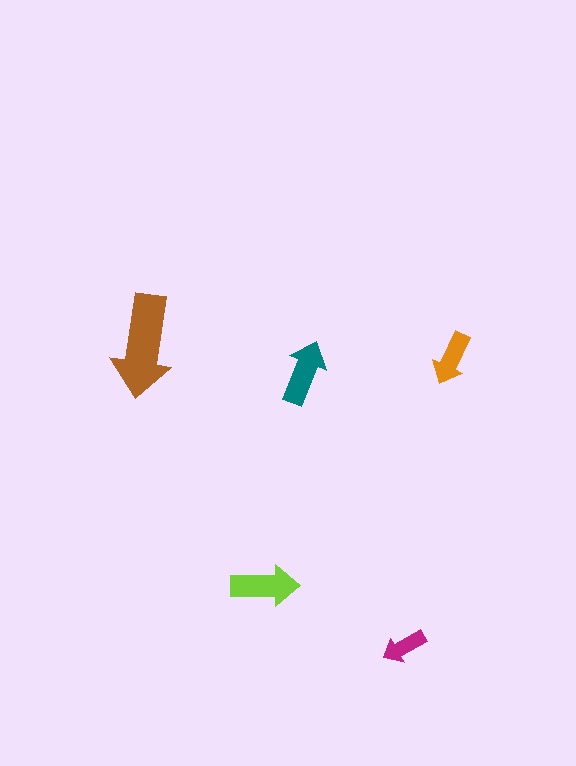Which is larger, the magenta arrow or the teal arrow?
The teal one.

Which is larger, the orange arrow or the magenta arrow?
The orange one.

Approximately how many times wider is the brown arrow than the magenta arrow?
About 2.5 times wider.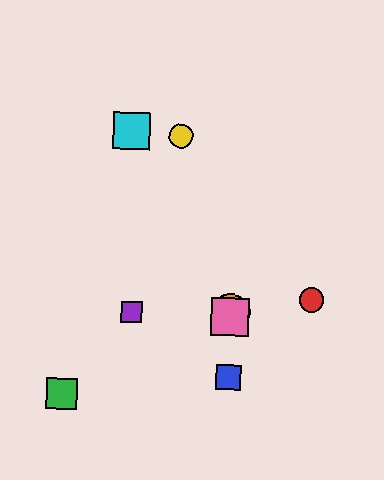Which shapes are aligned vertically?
The blue square, the orange circle, the pink square are aligned vertically.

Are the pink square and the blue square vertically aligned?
Yes, both are at x≈230.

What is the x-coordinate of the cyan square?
The cyan square is at x≈132.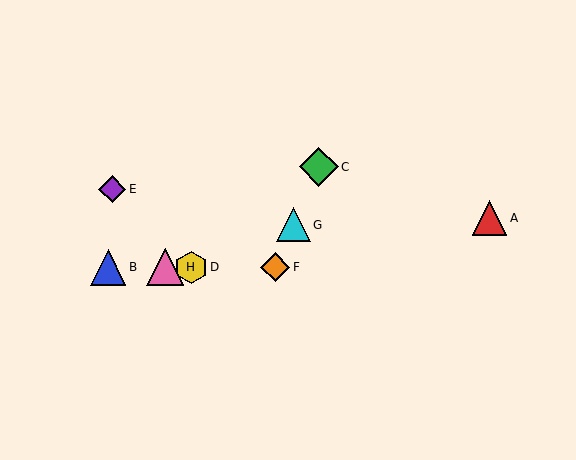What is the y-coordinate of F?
Object F is at y≈267.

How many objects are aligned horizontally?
4 objects (B, D, F, H) are aligned horizontally.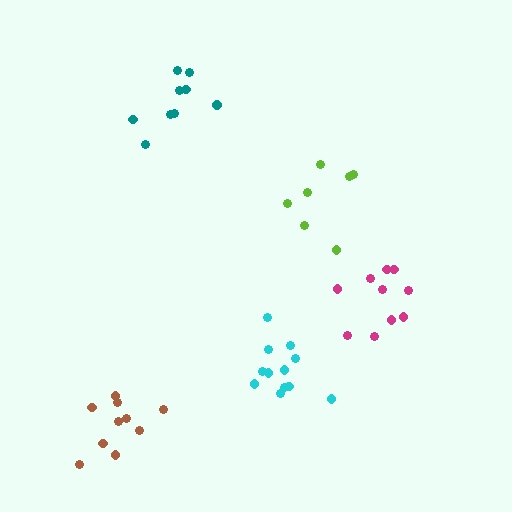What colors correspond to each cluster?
The clusters are colored: lime, cyan, magenta, brown, teal.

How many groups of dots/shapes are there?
There are 5 groups.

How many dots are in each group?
Group 1: 7 dots, Group 2: 12 dots, Group 3: 10 dots, Group 4: 10 dots, Group 5: 9 dots (48 total).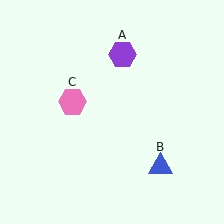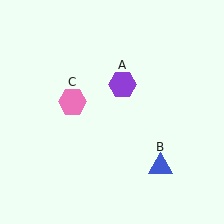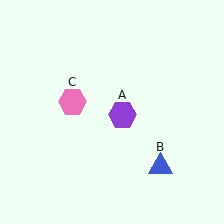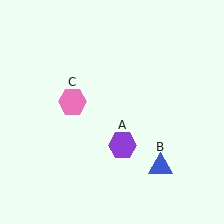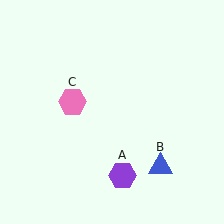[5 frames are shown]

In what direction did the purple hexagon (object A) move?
The purple hexagon (object A) moved down.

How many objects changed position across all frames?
1 object changed position: purple hexagon (object A).